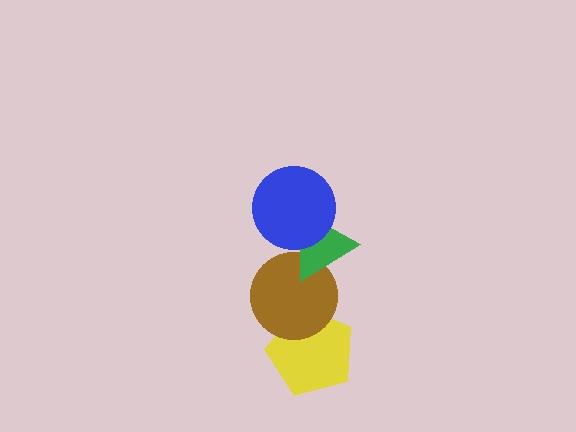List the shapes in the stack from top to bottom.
From top to bottom: the blue circle, the green triangle, the brown circle, the yellow pentagon.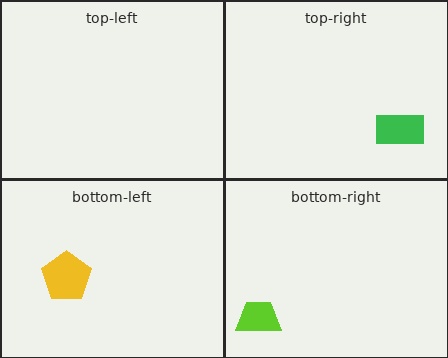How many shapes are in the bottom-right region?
1.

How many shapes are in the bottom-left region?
1.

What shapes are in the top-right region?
The green rectangle.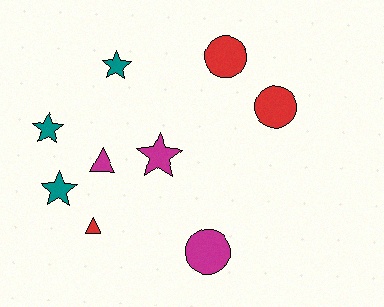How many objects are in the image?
There are 9 objects.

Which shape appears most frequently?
Star, with 4 objects.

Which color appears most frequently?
Teal, with 3 objects.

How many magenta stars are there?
There is 1 magenta star.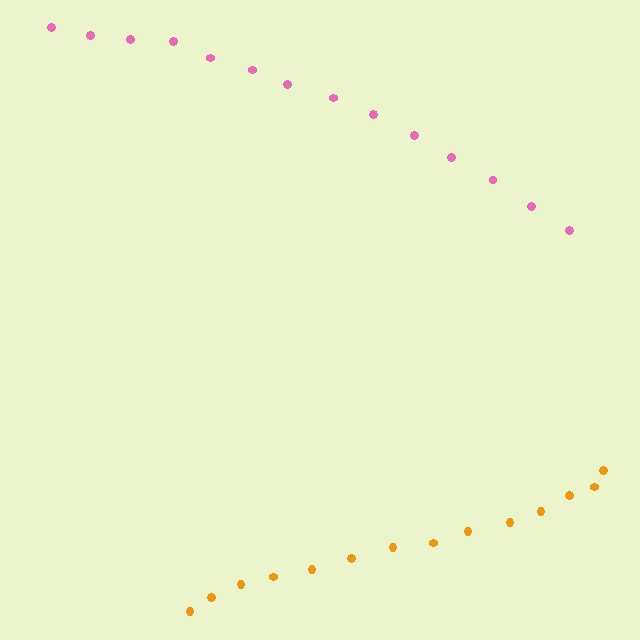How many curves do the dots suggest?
There are 2 distinct paths.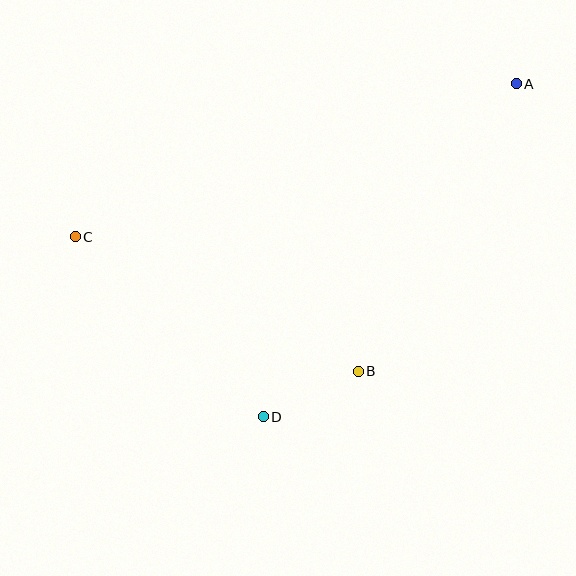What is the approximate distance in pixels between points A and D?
The distance between A and D is approximately 418 pixels.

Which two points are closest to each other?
Points B and D are closest to each other.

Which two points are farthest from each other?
Points A and C are farthest from each other.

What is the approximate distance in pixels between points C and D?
The distance between C and D is approximately 260 pixels.